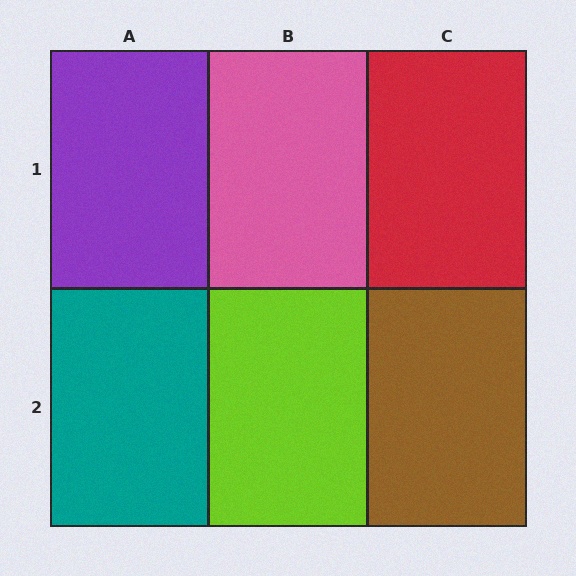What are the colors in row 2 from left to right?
Teal, lime, brown.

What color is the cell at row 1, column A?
Purple.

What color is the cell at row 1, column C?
Red.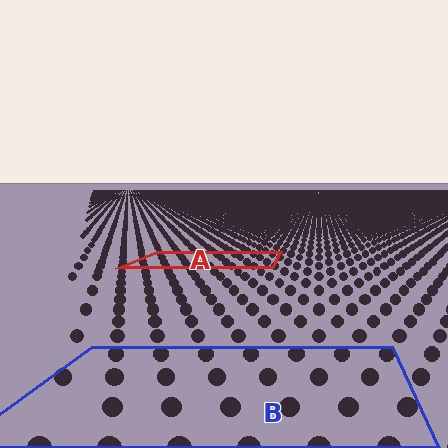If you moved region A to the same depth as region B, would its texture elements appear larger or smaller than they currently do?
They would appear larger. At a closer depth, the same texture elements are projected at a bigger on-screen size.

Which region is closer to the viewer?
Region B is closer. The texture elements there are larger and more spread out.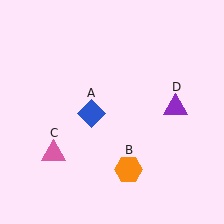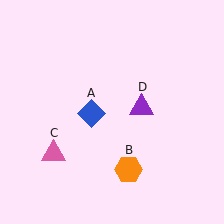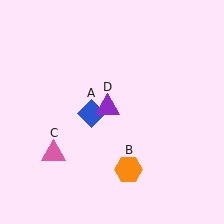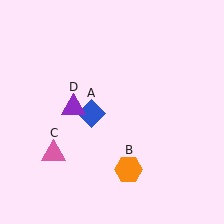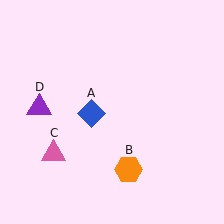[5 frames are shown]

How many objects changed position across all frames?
1 object changed position: purple triangle (object D).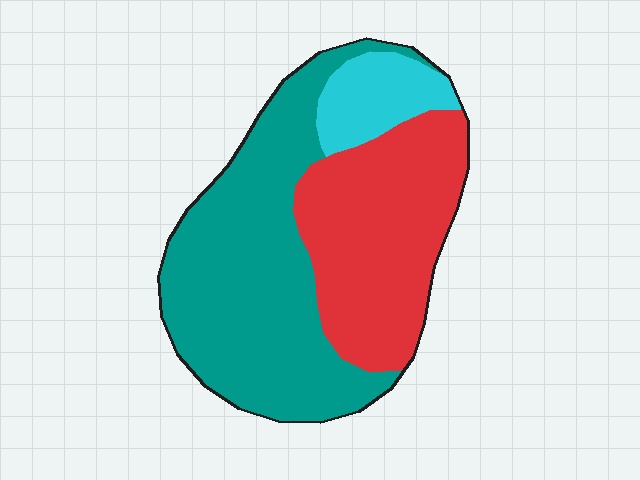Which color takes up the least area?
Cyan, at roughly 10%.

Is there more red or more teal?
Teal.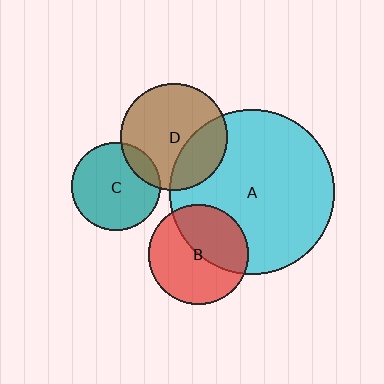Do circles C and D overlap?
Yes.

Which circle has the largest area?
Circle A (cyan).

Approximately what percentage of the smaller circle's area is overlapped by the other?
Approximately 15%.